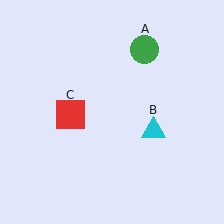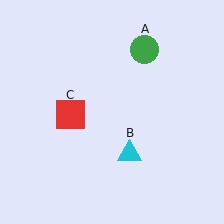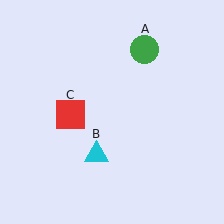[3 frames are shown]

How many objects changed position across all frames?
1 object changed position: cyan triangle (object B).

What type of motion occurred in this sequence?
The cyan triangle (object B) rotated clockwise around the center of the scene.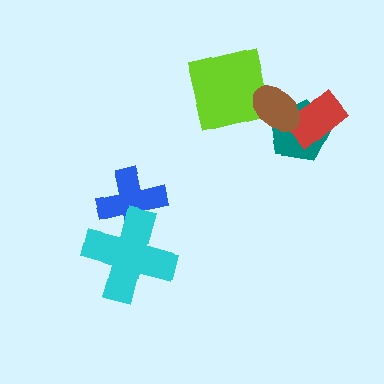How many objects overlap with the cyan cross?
1 object overlaps with the cyan cross.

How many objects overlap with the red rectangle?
2 objects overlap with the red rectangle.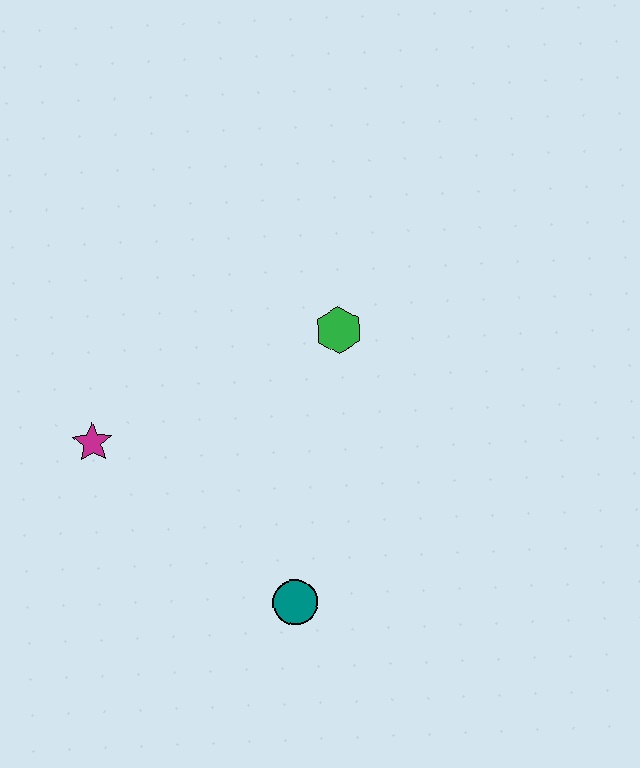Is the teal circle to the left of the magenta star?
No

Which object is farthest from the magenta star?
The green hexagon is farthest from the magenta star.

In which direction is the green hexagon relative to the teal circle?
The green hexagon is above the teal circle.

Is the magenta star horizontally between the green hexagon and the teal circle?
No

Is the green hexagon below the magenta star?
No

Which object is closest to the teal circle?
The magenta star is closest to the teal circle.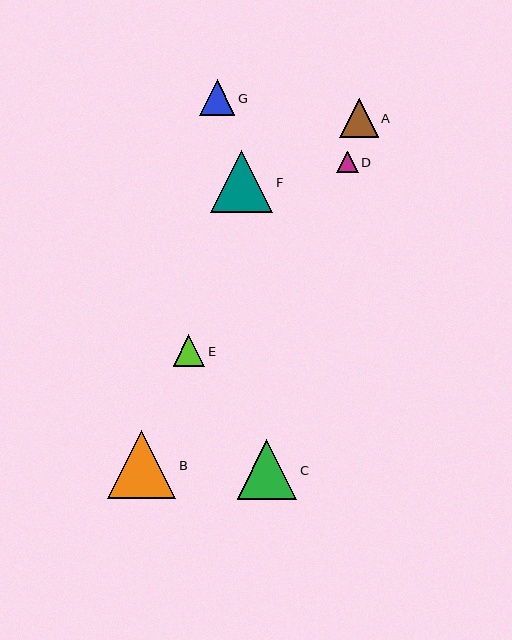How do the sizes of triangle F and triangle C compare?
Triangle F and triangle C are approximately the same size.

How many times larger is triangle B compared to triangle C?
Triangle B is approximately 1.1 times the size of triangle C.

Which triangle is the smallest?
Triangle D is the smallest with a size of approximately 21 pixels.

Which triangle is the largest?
Triangle B is the largest with a size of approximately 68 pixels.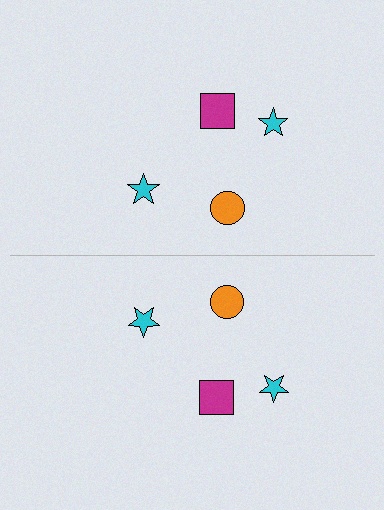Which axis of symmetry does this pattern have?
The pattern has a horizontal axis of symmetry running through the center of the image.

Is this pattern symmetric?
Yes, this pattern has bilateral (reflection) symmetry.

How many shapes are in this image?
There are 8 shapes in this image.